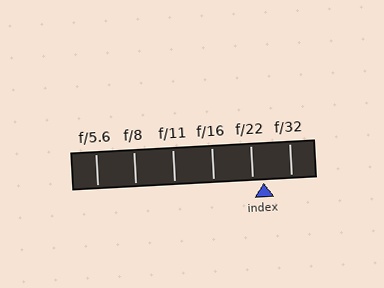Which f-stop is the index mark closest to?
The index mark is closest to f/22.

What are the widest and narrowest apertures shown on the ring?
The widest aperture shown is f/5.6 and the narrowest is f/32.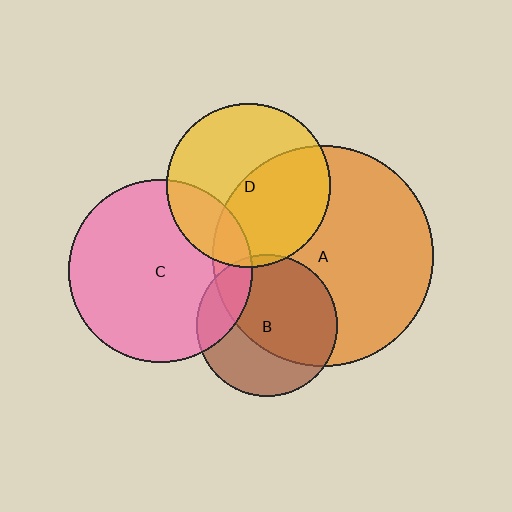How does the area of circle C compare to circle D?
Approximately 1.2 times.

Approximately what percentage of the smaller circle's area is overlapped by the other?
Approximately 20%.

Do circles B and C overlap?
Yes.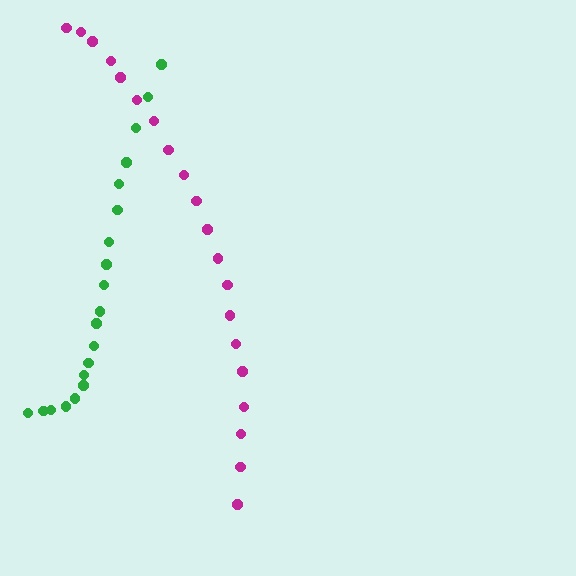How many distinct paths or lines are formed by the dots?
There are 2 distinct paths.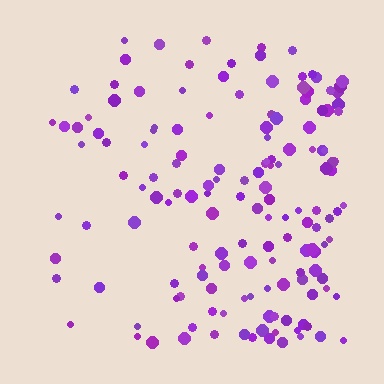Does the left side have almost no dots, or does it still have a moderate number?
Still a moderate number, just noticeably fewer than the right.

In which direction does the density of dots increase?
From left to right, with the right side densest.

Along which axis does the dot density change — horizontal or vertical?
Horizontal.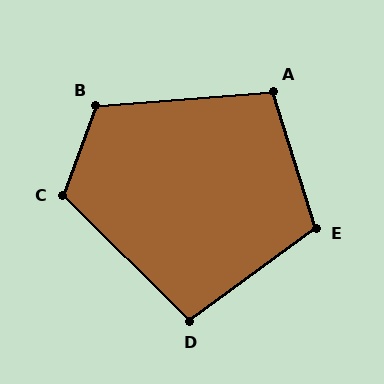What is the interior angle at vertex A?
Approximately 103 degrees (obtuse).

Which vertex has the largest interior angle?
B, at approximately 115 degrees.